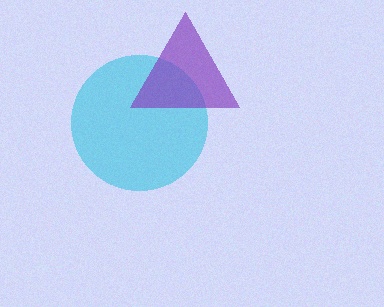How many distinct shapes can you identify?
There are 2 distinct shapes: a cyan circle, a purple triangle.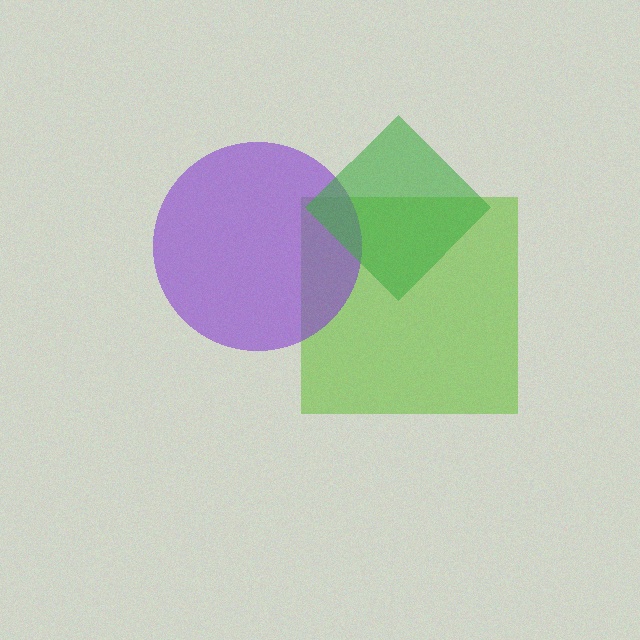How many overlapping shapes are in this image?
There are 3 overlapping shapes in the image.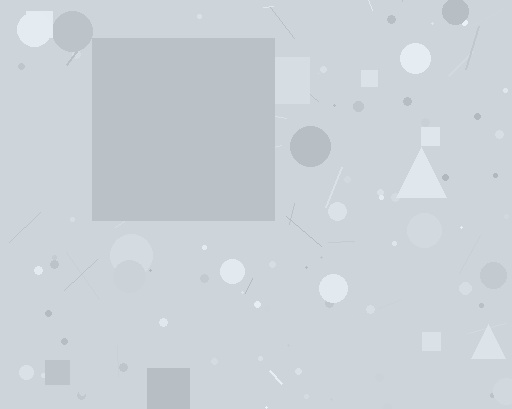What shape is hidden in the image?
A square is hidden in the image.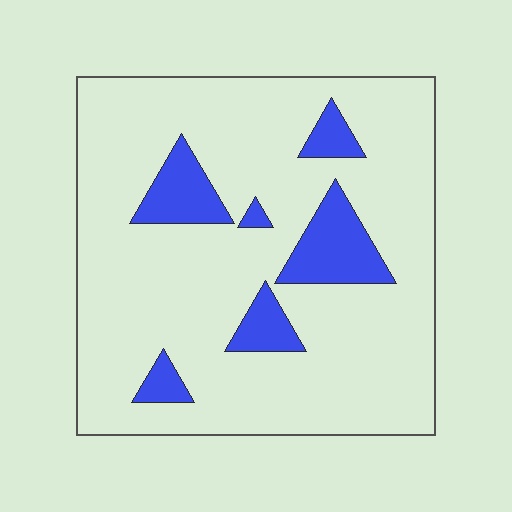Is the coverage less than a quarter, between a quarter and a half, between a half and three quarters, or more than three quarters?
Less than a quarter.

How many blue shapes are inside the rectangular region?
6.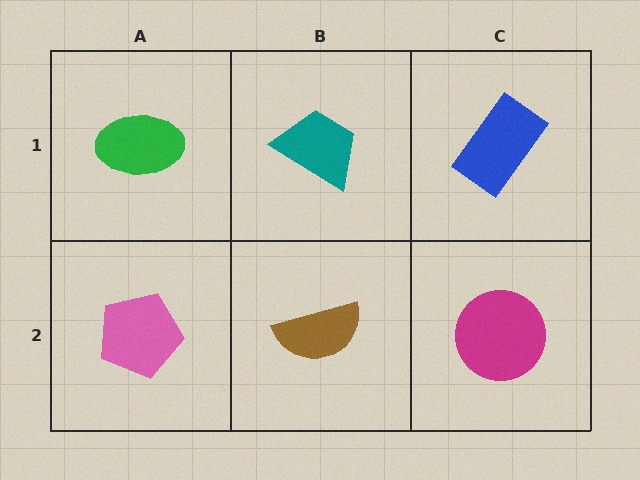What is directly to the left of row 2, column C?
A brown semicircle.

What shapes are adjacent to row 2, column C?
A blue rectangle (row 1, column C), a brown semicircle (row 2, column B).